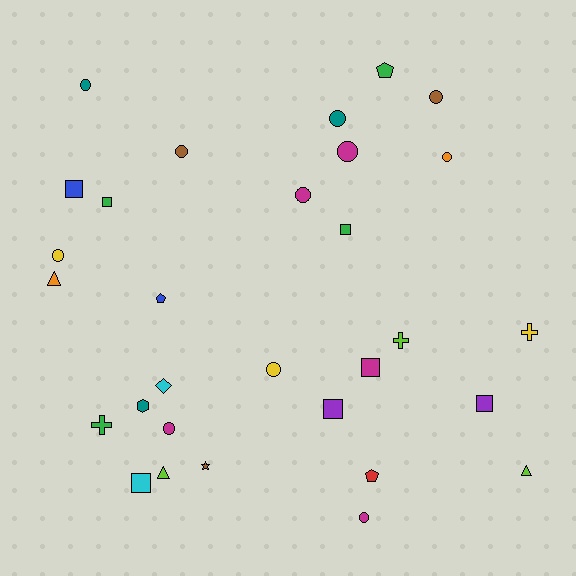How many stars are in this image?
There is 1 star.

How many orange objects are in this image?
There are 2 orange objects.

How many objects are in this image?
There are 30 objects.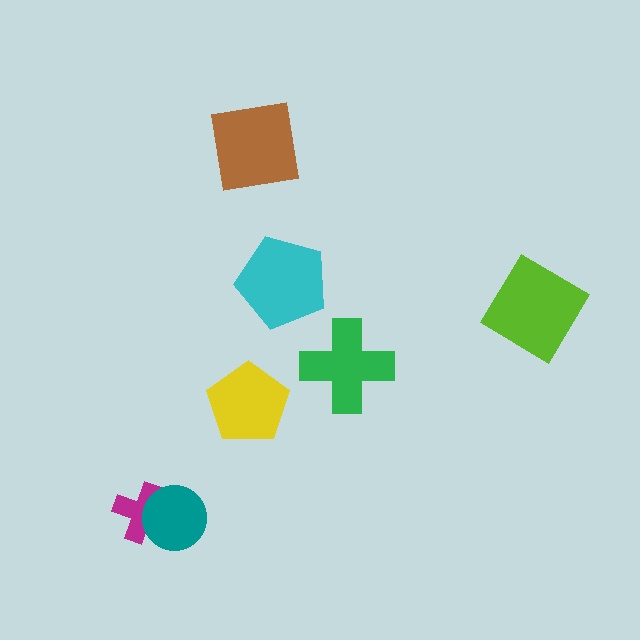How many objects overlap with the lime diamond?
0 objects overlap with the lime diamond.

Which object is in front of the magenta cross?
The teal circle is in front of the magenta cross.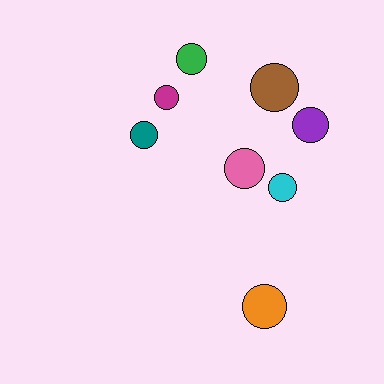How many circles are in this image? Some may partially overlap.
There are 8 circles.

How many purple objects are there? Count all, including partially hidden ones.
There is 1 purple object.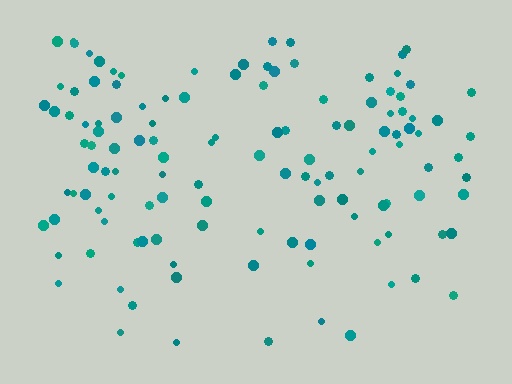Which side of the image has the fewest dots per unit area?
The bottom.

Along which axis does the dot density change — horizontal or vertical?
Vertical.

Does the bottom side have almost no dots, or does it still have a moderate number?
Still a moderate number, just noticeably fewer than the top.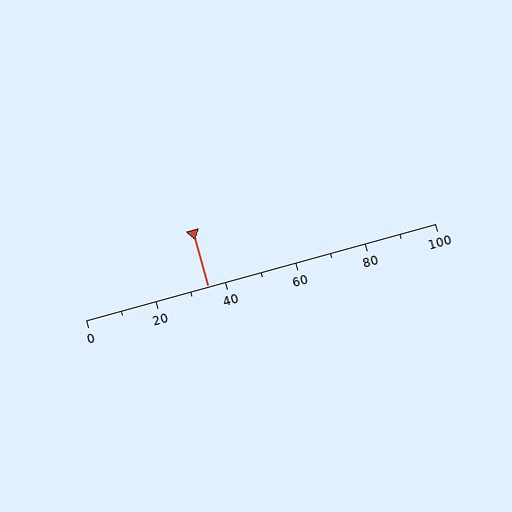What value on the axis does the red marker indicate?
The marker indicates approximately 35.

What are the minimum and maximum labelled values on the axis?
The axis runs from 0 to 100.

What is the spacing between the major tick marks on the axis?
The major ticks are spaced 20 apart.